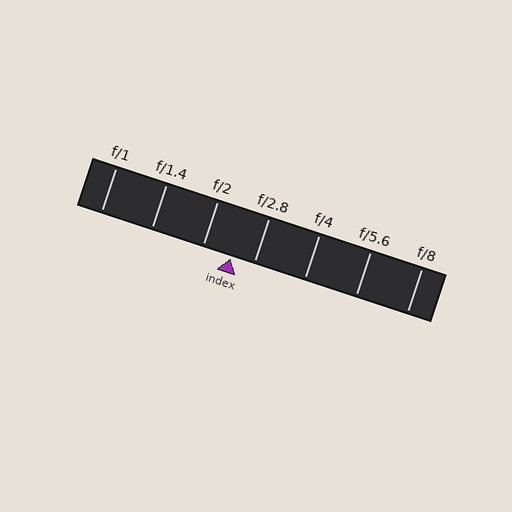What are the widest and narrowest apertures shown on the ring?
The widest aperture shown is f/1 and the narrowest is f/8.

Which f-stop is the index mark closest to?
The index mark is closest to f/2.8.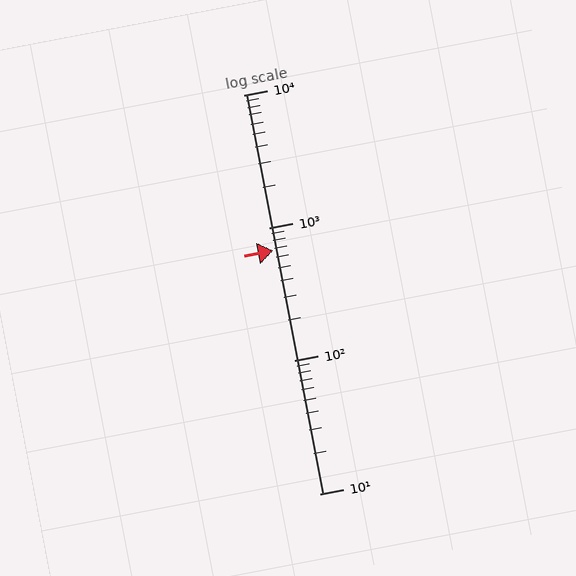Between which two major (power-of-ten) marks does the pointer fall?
The pointer is between 100 and 1000.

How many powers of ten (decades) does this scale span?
The scale spans 3 decades, from 10 to 10000.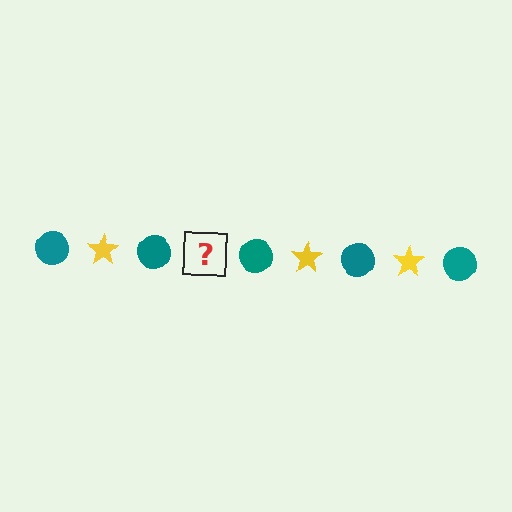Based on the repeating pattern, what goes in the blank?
The blank should be a yellow star.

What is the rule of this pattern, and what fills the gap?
The rule is that the pattern alternates between teal circle and yellow star. The gap should be filled with a yellow star.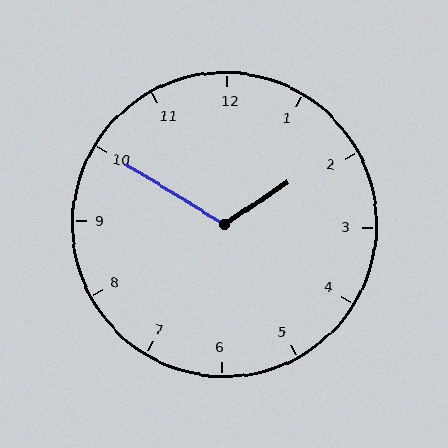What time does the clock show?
1:50.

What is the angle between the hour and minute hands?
Approximately 115 degrees.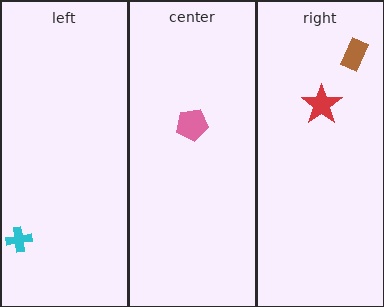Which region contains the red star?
The right region.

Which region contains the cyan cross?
The left region.